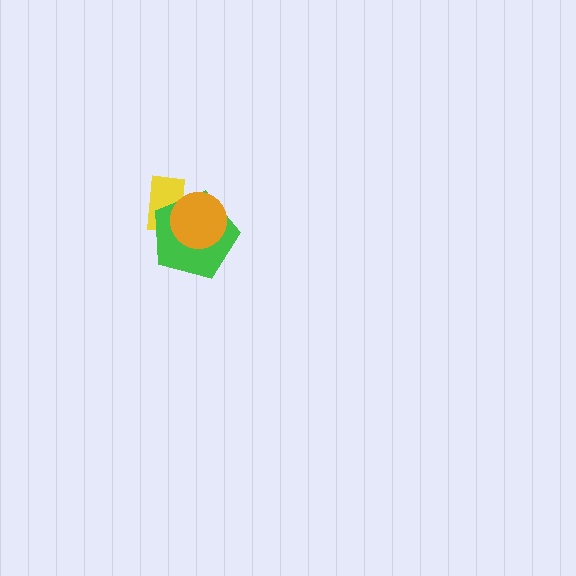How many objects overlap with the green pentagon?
2 objects overlap with the green pentagon.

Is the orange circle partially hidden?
No, no other shape covers it.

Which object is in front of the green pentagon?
The orange circle is in front of the green pentagon.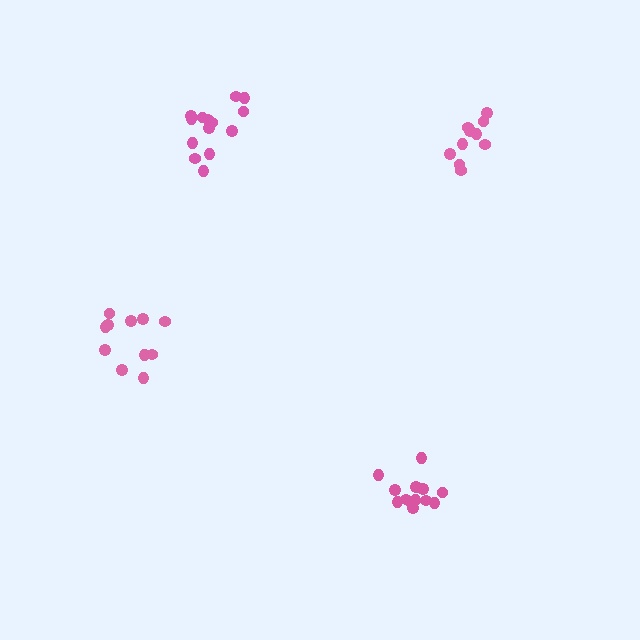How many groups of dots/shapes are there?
There are 4 groups.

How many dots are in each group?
Group 1: 11 dots, Group 2: 10 dots, Group 3: 13 dots, Group 4: 14 dots (48 total).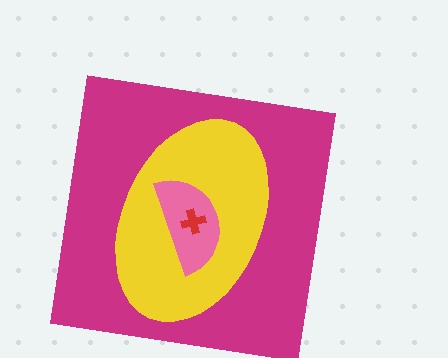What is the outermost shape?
The magenta square.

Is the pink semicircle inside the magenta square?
Yes.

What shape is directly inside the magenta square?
The yellow ellipse.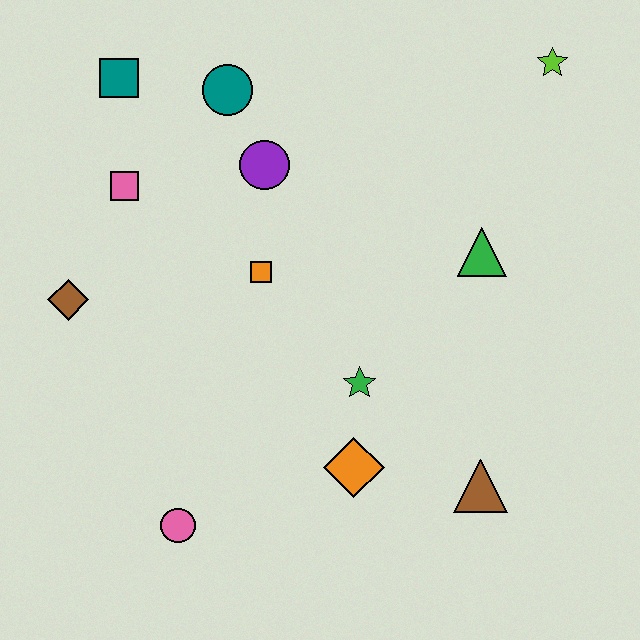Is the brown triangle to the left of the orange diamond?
No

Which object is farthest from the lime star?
The pink circle is farthest from the lime star.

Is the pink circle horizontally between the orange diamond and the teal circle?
No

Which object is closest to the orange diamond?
The green star is closest to the orange diamond.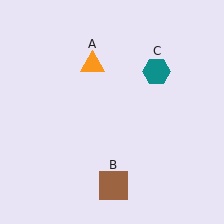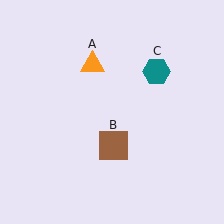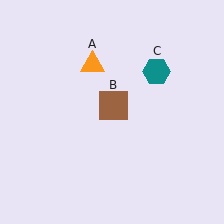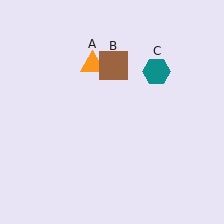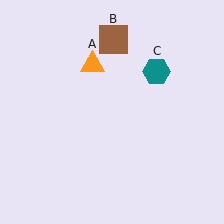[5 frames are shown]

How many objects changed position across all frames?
1 object changed position: brown square (object B).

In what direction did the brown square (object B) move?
The brown square (object B) moved up.